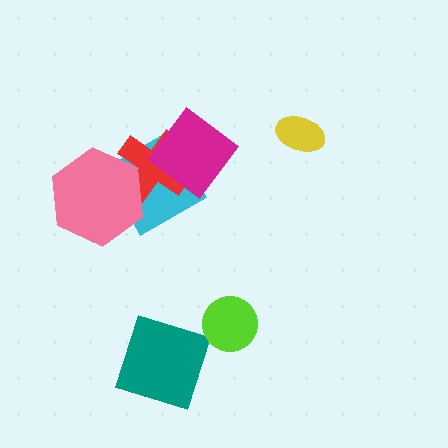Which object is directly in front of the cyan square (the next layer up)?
The red cross is directly in front of the cyan square.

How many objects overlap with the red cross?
3 objects overlap with the red cross.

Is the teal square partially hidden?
No, no other shape covers it.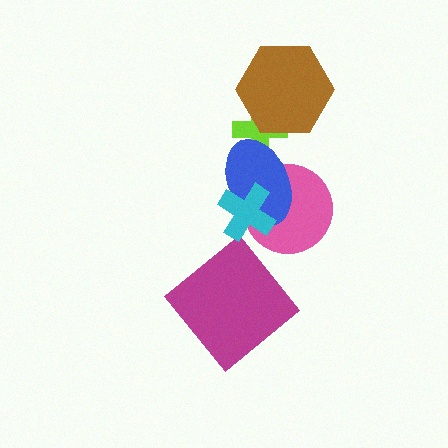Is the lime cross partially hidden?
Yes, it is partially covered by another shape.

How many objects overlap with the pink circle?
2 objects overlap with the pink circle.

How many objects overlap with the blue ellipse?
3 objects overlap with the blue ellipse.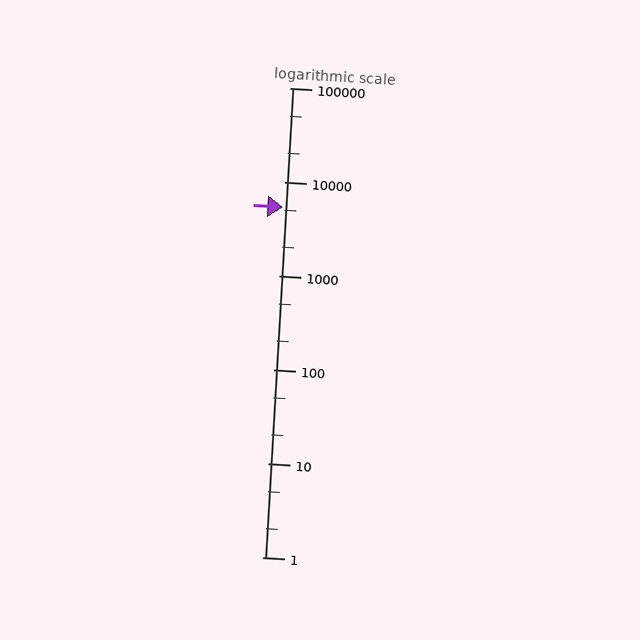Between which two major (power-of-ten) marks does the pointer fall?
The pointer is between 1000 and 10000.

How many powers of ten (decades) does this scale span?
The scale spans 5 decades, from 1 to 100000.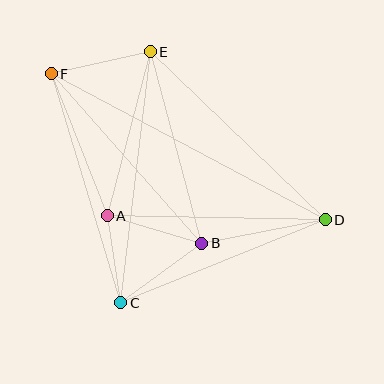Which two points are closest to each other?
Points A and C are closest to each other.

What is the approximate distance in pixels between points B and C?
The distance between B and C is approximately 100 pixels.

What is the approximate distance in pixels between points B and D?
The distance between B and D is approximately 126 pixels.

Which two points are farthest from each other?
Points D and F are farthest from each other.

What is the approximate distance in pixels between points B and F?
The distance between B and F is approximately 227 pixels.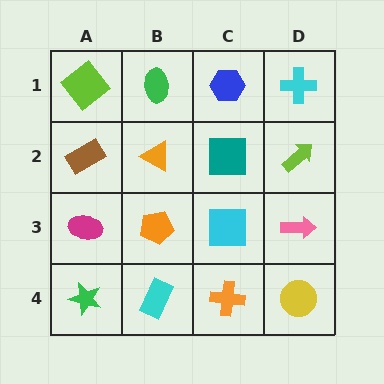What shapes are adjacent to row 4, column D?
A pink arrow (row 3, column D), an orange cross (row 4, column C).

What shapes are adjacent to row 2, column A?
A lime diamond (row 1, column A), a magenta ellipse (row 3, column A), an orange triangle (row 2, column B).